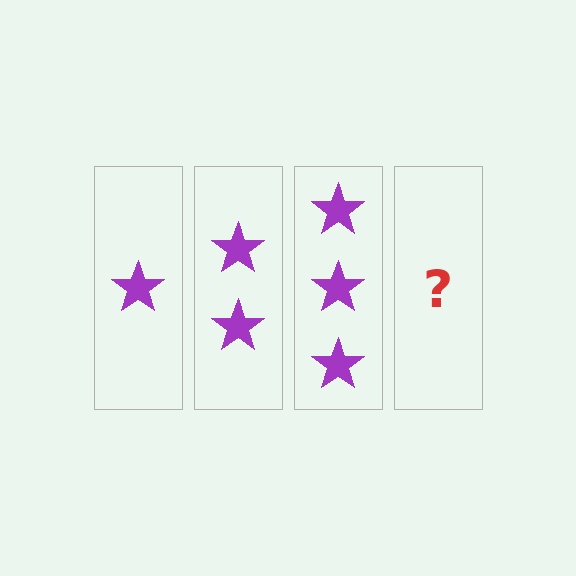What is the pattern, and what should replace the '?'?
The pattern is that each step adds one more star. The '?' should be 4 stars.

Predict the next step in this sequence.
The next step is 4 stars.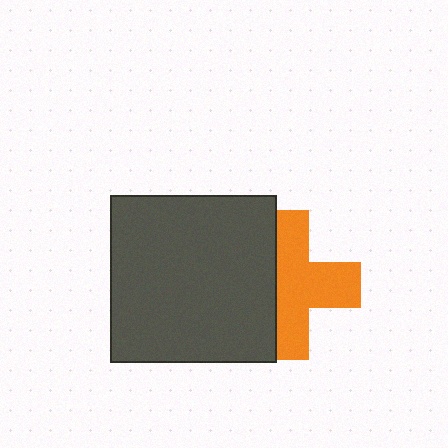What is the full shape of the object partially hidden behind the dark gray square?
The partially hidden object is an orange cross.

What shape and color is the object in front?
The object in front is a dark gray square.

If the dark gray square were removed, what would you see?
You would see the complete orange cross.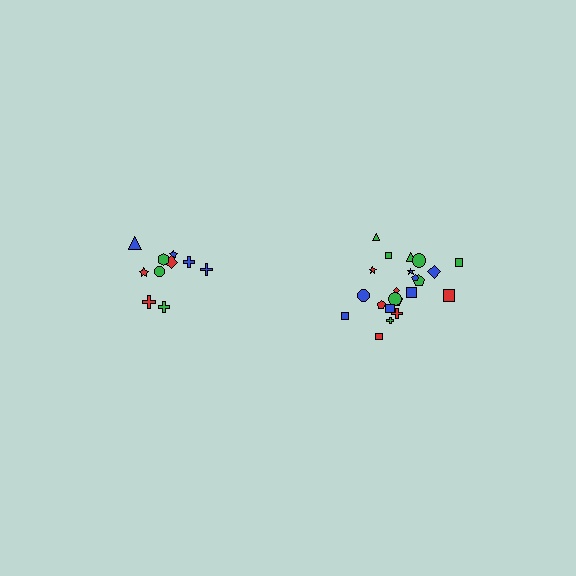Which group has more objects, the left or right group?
The right group.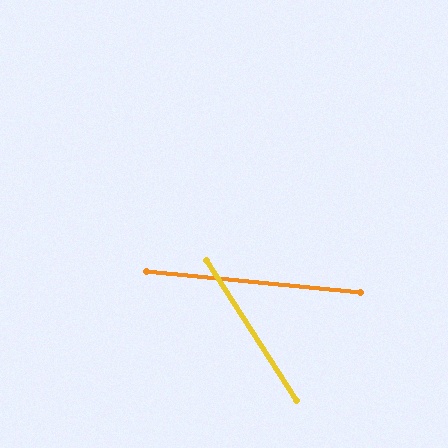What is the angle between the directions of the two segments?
Approximately 52 degrees.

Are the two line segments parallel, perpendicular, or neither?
Neither parallel nor perpendicular — they differ by about 52°.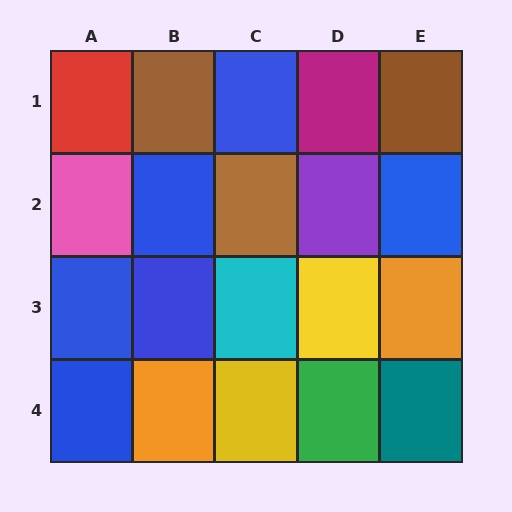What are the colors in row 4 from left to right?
Blue, orange, yellow, green, teal.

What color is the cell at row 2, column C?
Brown.